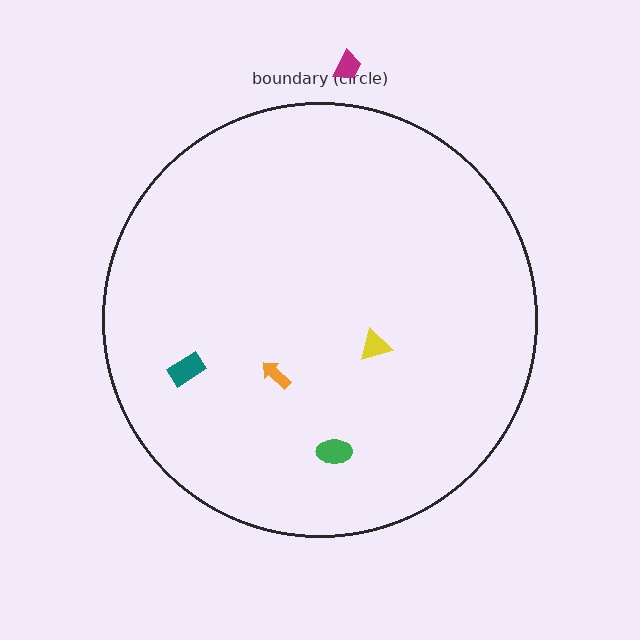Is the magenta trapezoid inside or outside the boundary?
Outside.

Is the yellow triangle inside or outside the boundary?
Inside.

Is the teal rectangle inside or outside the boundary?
Inside.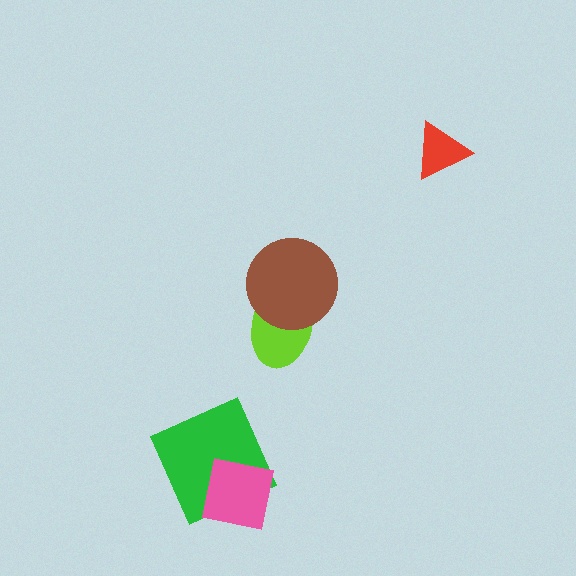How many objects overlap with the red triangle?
0 objects overlap with the red triangle.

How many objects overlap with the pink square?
1 object overlaps with the pink square.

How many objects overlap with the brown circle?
1 object overlaps with the brown circle.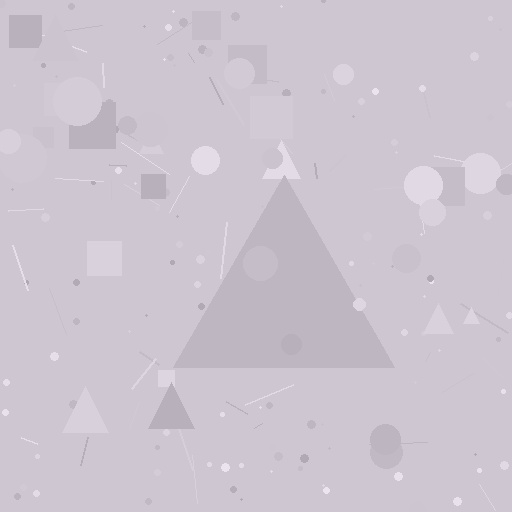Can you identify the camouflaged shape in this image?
The camouflaged shape is a triangle.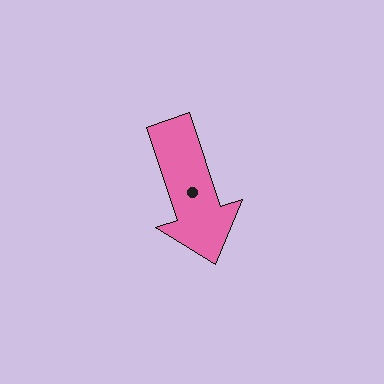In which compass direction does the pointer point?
South.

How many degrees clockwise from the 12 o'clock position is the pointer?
Approximately 162 degrees.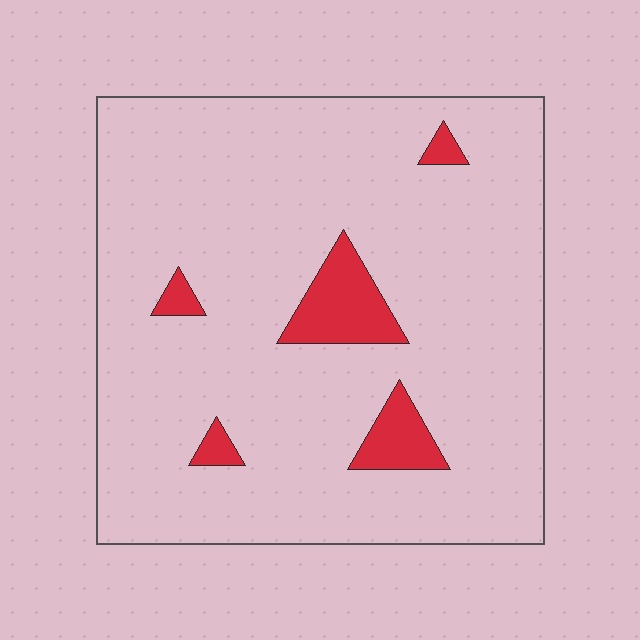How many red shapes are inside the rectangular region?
5.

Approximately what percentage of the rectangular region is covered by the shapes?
Approximately 10%.